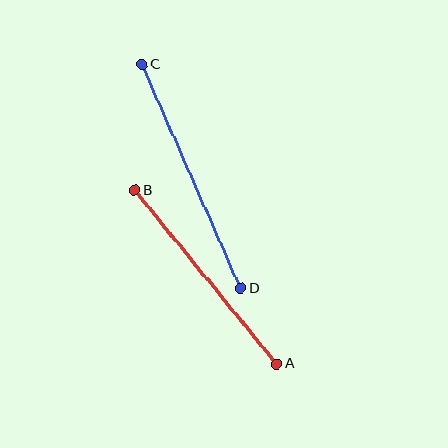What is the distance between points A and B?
The distance is approximately 224 pixels.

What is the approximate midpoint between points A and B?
The midpoint is at approximately (206, 277) pixels.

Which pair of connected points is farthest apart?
Points C and D are farthest apart.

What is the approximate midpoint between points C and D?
The midpoint is at approximately (191, 177) pixels.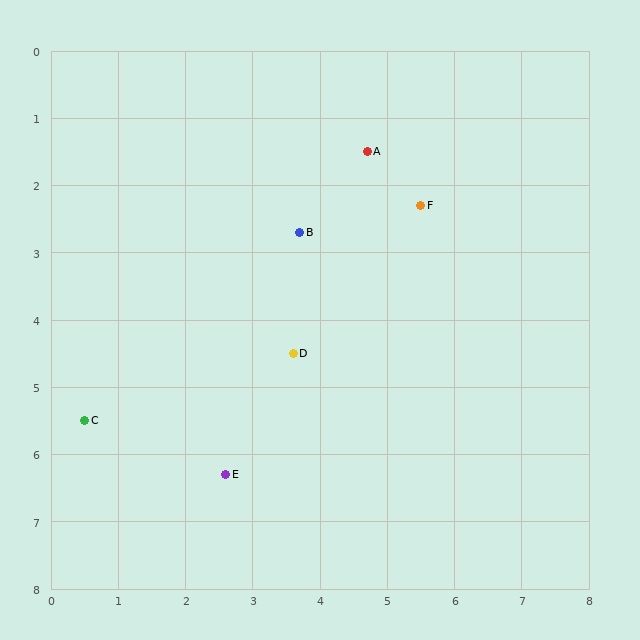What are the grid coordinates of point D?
Point D is at approximately (3.6, 4.5).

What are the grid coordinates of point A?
Point A is at approximately (4.7, 1.5).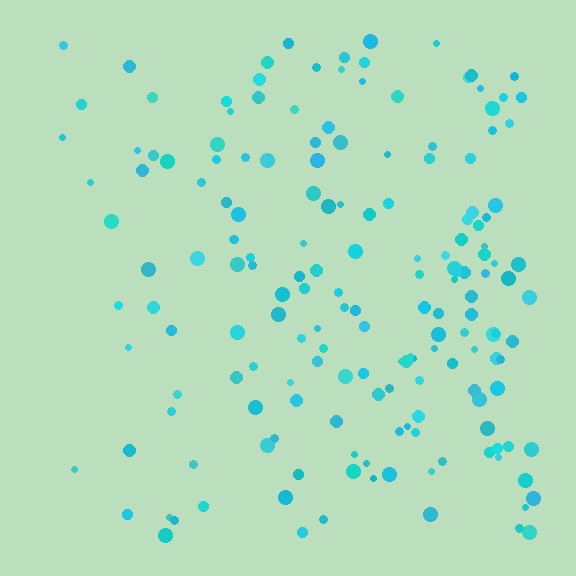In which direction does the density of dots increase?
From left to right, with the right side densest.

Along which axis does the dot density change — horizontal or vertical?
Horizontal.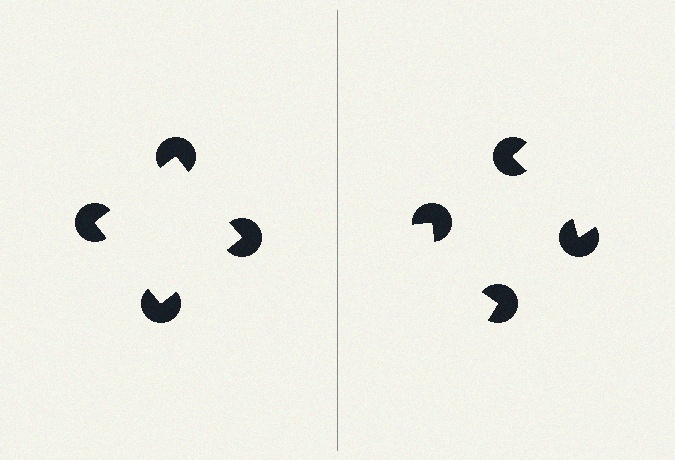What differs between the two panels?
The pac-man discs are positioned identically on both sides; only the wedge orientations differ. On the left they align to a square; on the right they are misaligned.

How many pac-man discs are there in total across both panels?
8 — 4 on each side.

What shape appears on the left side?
An illusory square.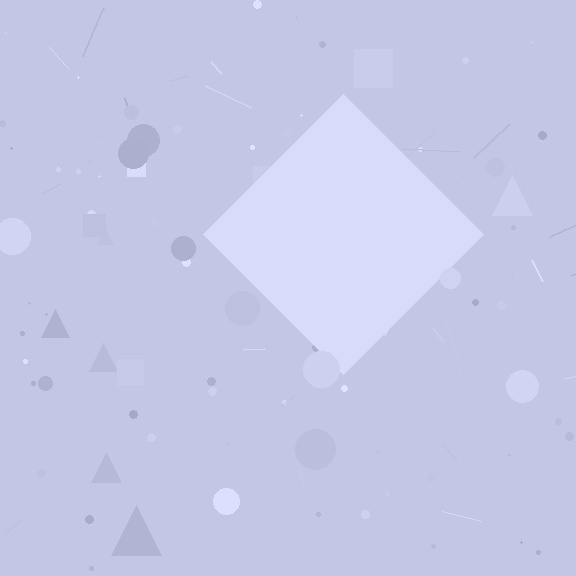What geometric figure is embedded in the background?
A diamond is embedded in the background.